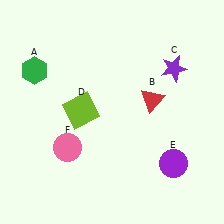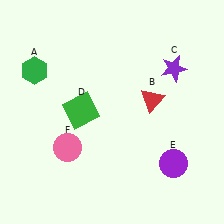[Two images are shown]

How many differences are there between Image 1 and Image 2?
There is 1 difference between the two images.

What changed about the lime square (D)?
In Image 1, D is lime. In Image 2, it changed to green.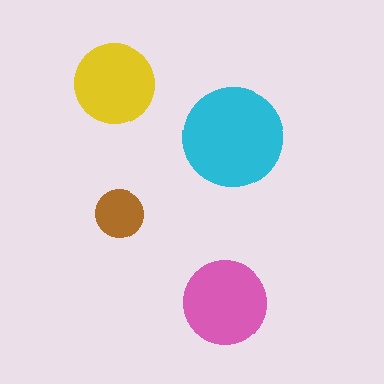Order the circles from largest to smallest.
the cyan one, the pink one, the yellow one, the brown one.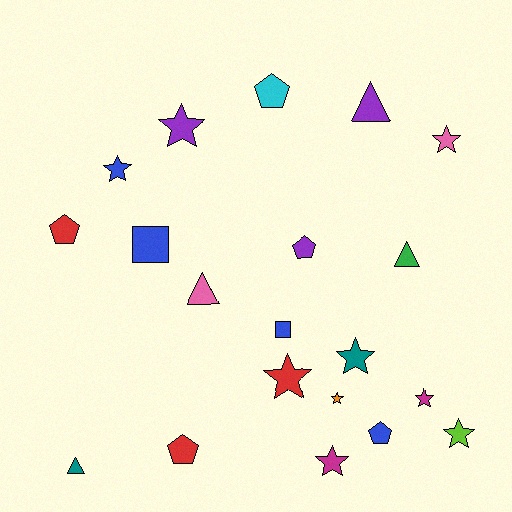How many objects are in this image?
There are 20 objects.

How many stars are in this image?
There are 9 stars.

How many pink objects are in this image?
There are 2 pink objects.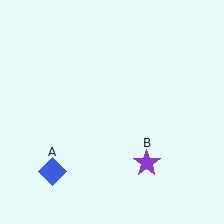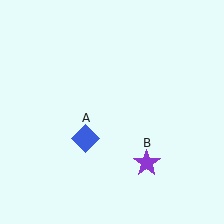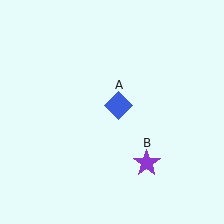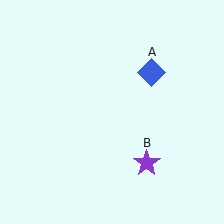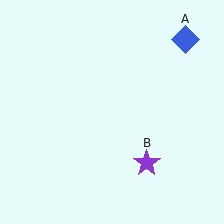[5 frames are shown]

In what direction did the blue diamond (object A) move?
The blue diamond (object A) moved up and to the right.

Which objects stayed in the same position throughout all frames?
Purple star (object B) remained stationary.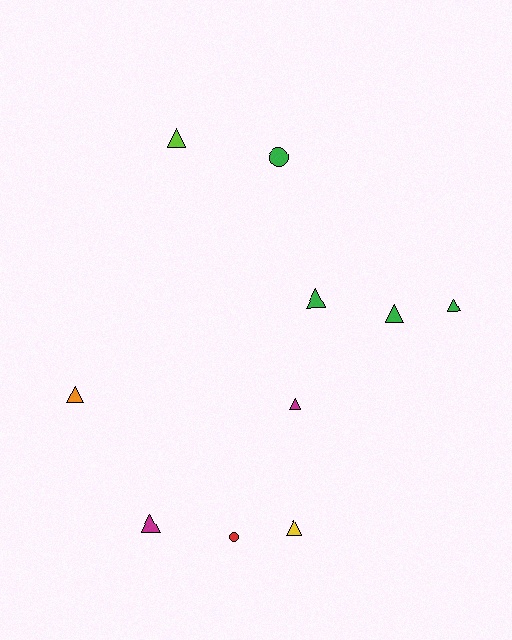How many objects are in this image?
There are 10 objects.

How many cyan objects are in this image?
There are no cyan objects.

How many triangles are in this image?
There are 8 triangles.